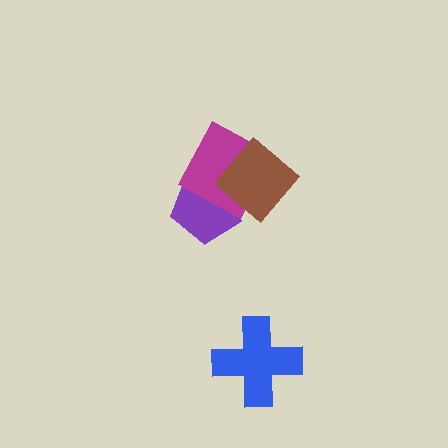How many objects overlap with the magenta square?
2 objects overlap with the magenta square.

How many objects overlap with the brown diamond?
2 objects overlap with the brown diamond.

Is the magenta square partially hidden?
Yes, it is partially covered by another shape.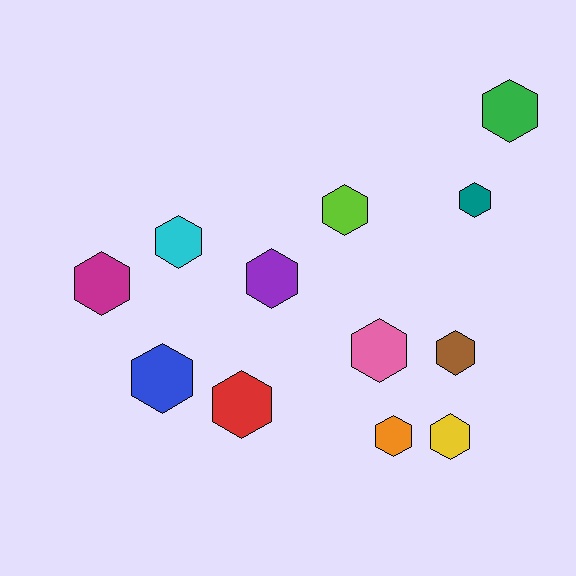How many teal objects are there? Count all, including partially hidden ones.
There is 1 teal object.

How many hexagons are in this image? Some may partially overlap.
There are 12 hexagons.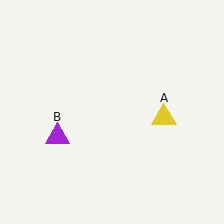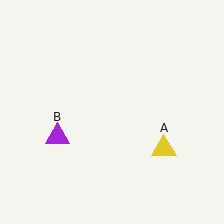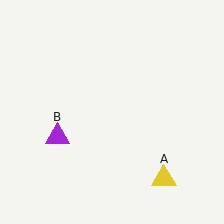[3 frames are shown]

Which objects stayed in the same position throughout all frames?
Purple triangle (object B) remained stationary.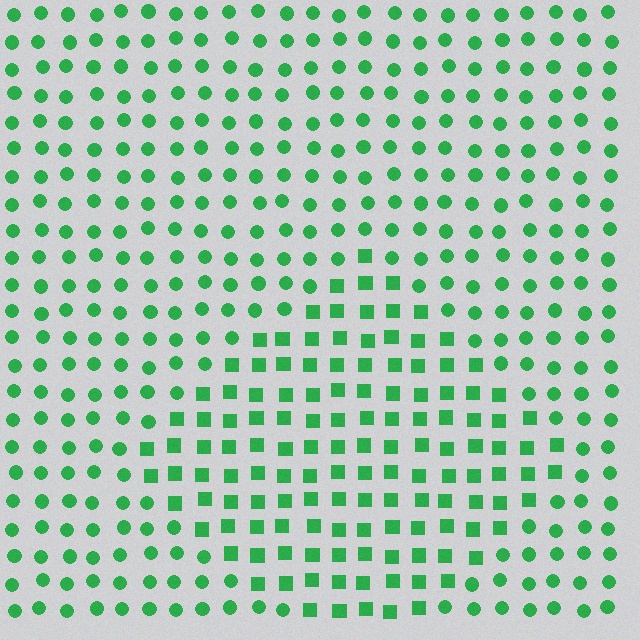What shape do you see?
I see a diamond.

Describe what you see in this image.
The image is filled with small green elements arranged in a uniform grid. A diamond-shaped region contains squares, while the surrounding area contains circles. The boundary is defined purely by the change in element shape.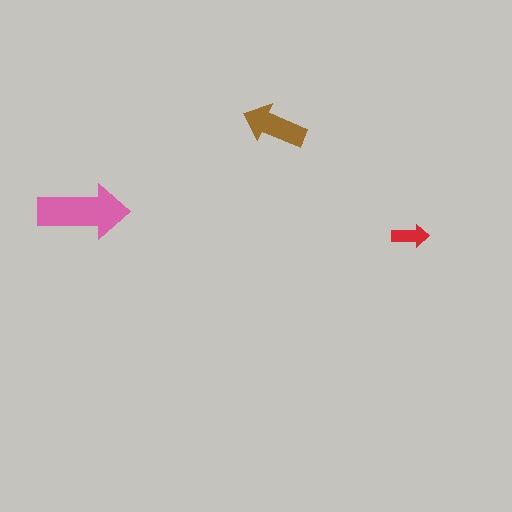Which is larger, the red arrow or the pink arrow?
The pink one.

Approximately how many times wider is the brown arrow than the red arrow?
About 1.5 times wider.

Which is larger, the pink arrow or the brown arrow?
The pink one.